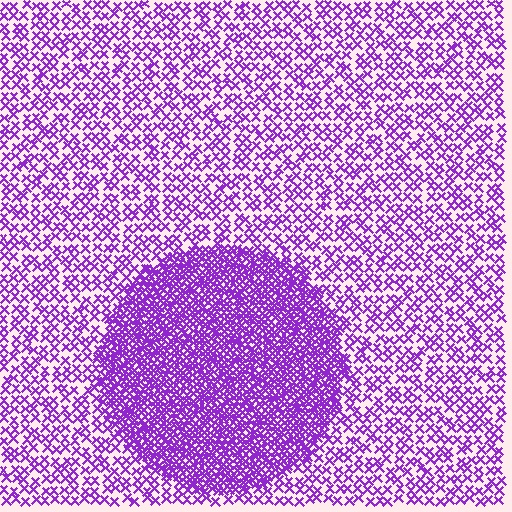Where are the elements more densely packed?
The elements are more densely packed inside the circle boundary.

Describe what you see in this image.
The image contains small purple elements arranged at two different densities. A circle-shaped region is visible where the elements are more densely packed than the surrounding area.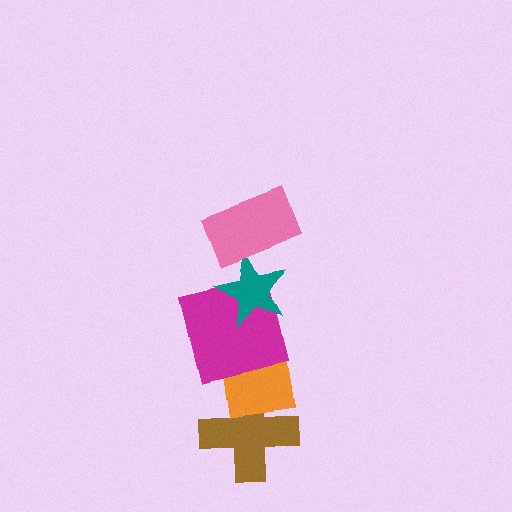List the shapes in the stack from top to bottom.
From top to bottom: the pink rectangle, the teal star, the magenta square, the orange square, the brown cross.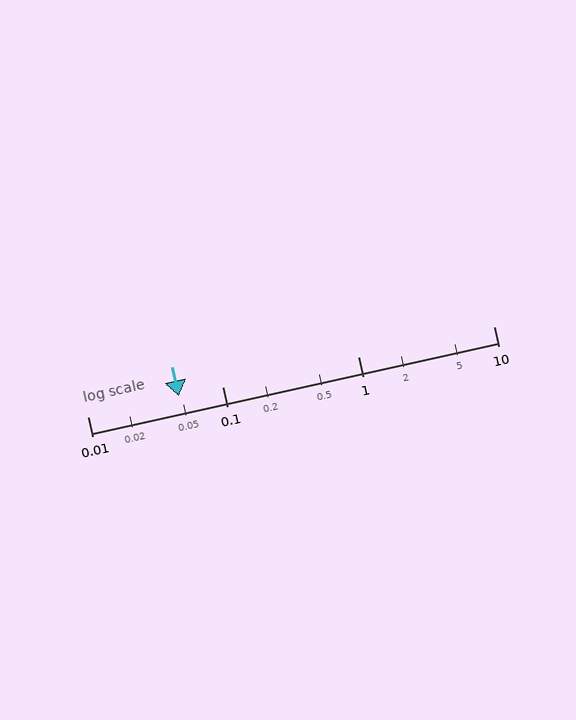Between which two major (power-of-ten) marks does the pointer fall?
The pointer is between 0.01 and 0.1.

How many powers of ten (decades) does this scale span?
The scale spans 3 decades, from 0.01 to 10.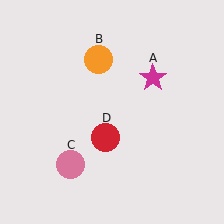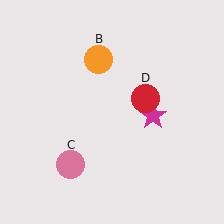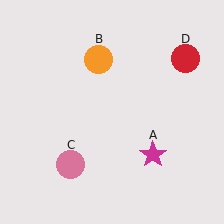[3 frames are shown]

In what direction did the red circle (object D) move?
The red circle (object D) moved up and to the right.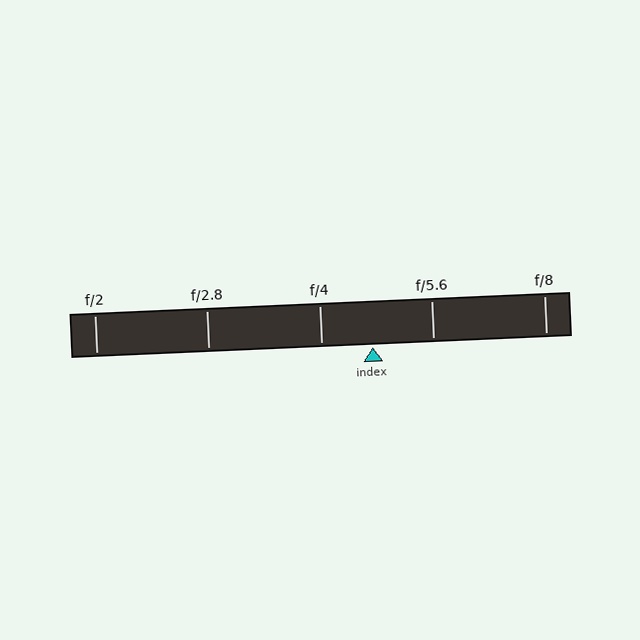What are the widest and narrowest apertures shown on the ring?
The widest aperture shown is f/2 and the narrowest is f/8.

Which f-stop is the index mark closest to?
The index mark is closest to f/4.